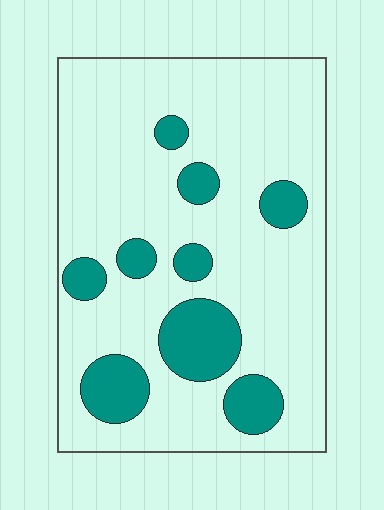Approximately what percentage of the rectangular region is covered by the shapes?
Approximately 20%.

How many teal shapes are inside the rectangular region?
9.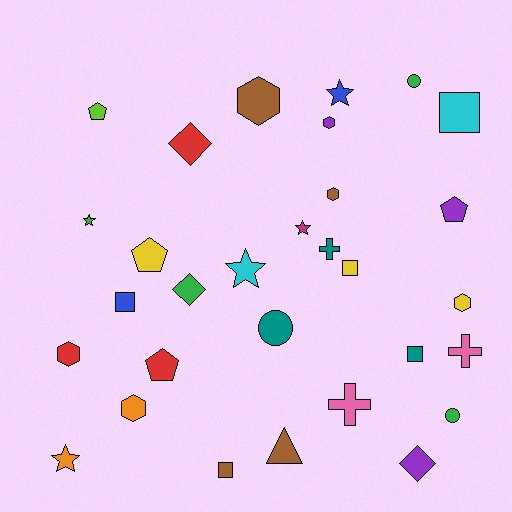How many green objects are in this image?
There are 4 green objects.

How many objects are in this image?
There are 30 objects.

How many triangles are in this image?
There is 1 triangle.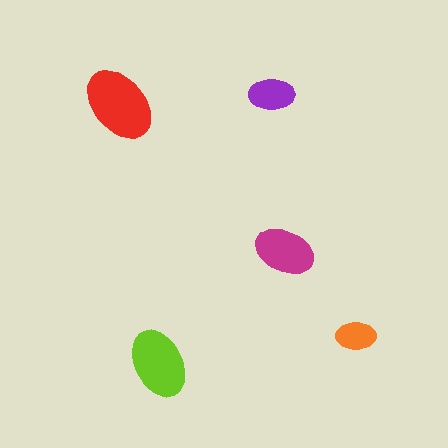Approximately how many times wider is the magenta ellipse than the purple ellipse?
About 1.5 times wider.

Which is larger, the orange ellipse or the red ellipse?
The red one.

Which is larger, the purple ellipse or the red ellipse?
The red one.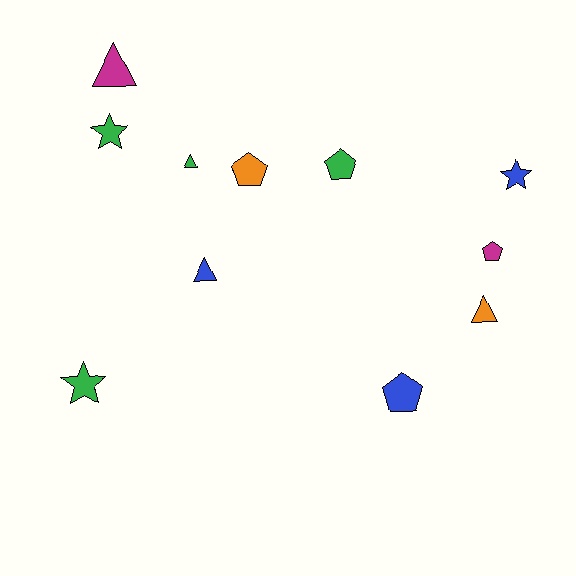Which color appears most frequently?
Green, with 4 objects.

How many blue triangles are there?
There is 1 blue triangle.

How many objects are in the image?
There are 11 objects.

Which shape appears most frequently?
Triangle, with 4 objects.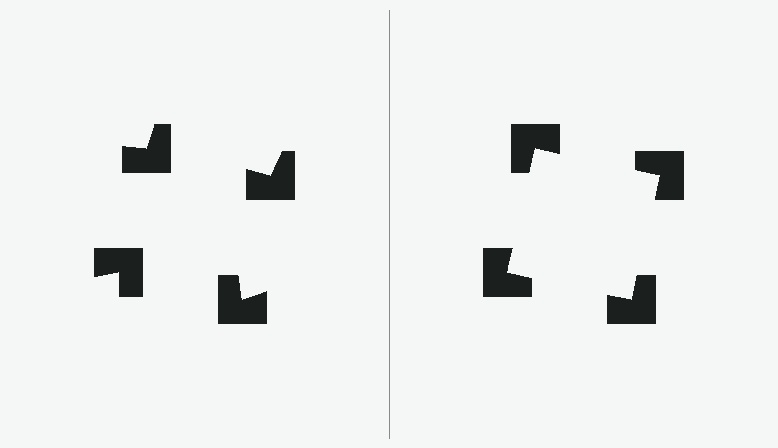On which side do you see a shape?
An illusory square appears on the right side. On the left side the wedge cuts are rotated, so no coherent shape forms.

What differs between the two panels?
The notched squares are positioned identically on both sides; only the wedge orientations differ. On the right they align to a square; on the left they are misaligned.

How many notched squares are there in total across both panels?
8 — 4 on each side.